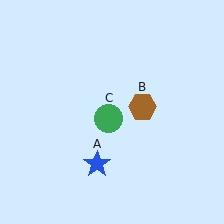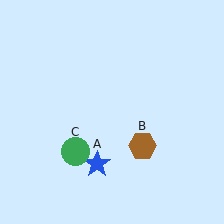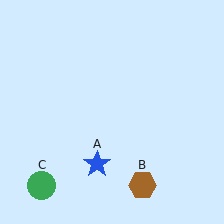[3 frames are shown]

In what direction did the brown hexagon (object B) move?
The brown hexagon (object B) moved down.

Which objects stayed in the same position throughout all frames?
Blue star (object A) remained stationary.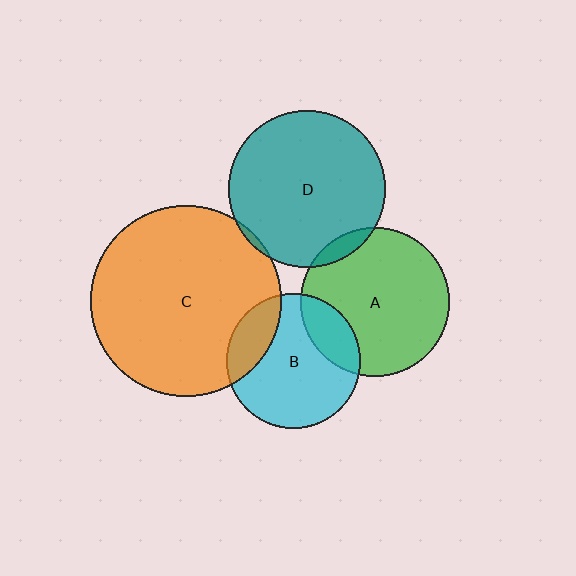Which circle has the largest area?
Circle C (orange).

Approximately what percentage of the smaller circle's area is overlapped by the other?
Approximately 20%.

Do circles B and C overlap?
Yes.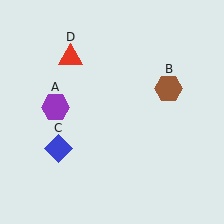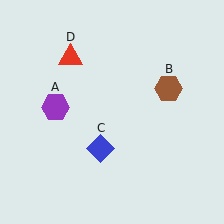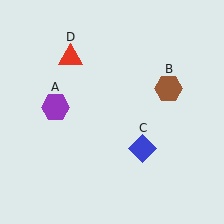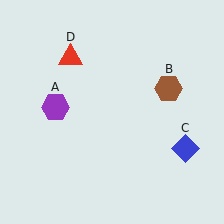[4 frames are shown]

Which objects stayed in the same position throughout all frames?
Purple hexagon (object A) and brown hexagon (object B) and red triangle (object D) remained stationary.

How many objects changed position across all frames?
1 object changed position: blue diamond (object C).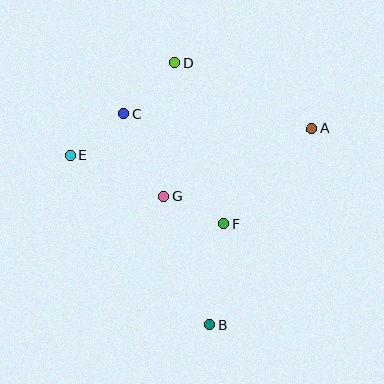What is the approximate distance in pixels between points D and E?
The distance between D and E is approximately 140 pixels.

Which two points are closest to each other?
Points F and G are closest to each other.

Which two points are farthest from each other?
Points B and D are farthest from each other.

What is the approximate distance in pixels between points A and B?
The distance between A and B is approximately 221 pixels.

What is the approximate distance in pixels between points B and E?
The distance between B and E is approximately 219 pixels.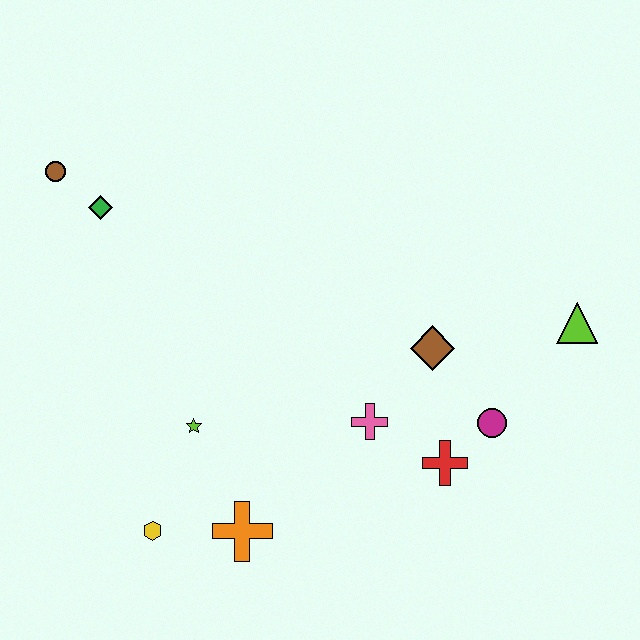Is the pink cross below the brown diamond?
Yes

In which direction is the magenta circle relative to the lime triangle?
The magenta circle is below the lime triangle.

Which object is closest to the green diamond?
The brown circle is closest to the green diamond.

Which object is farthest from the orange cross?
The brown circle is farthest from the orange cross.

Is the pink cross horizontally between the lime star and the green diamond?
No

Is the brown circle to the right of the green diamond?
No